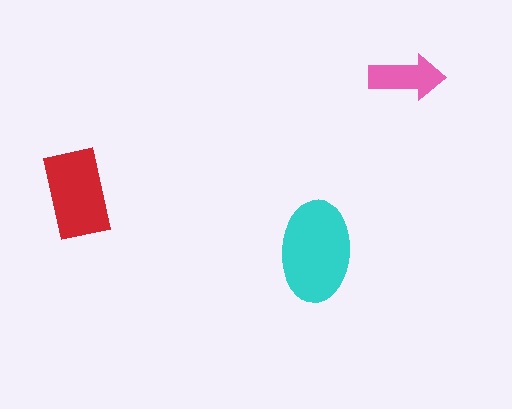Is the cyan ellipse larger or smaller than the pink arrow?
Larger.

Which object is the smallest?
The pink arrow.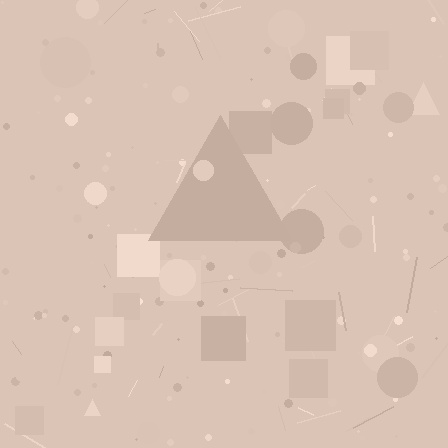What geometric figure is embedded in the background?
A triangle is embedded in the background.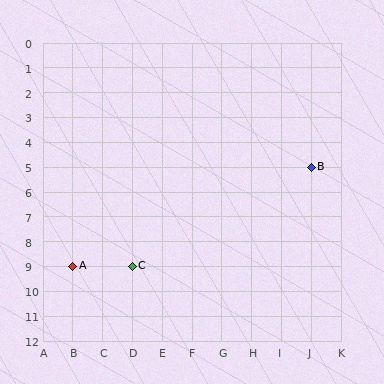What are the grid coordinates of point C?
Point C is at grid coordinates (D, 9).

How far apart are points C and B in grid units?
Points C and B are 6 columns and 4 rows apart (about 7.2 grid units diagonally).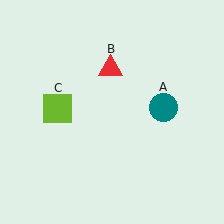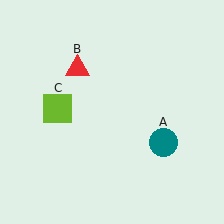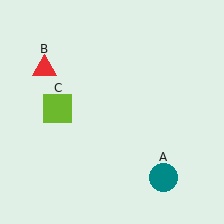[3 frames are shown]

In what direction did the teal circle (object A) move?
The teal circle (object A) moved down.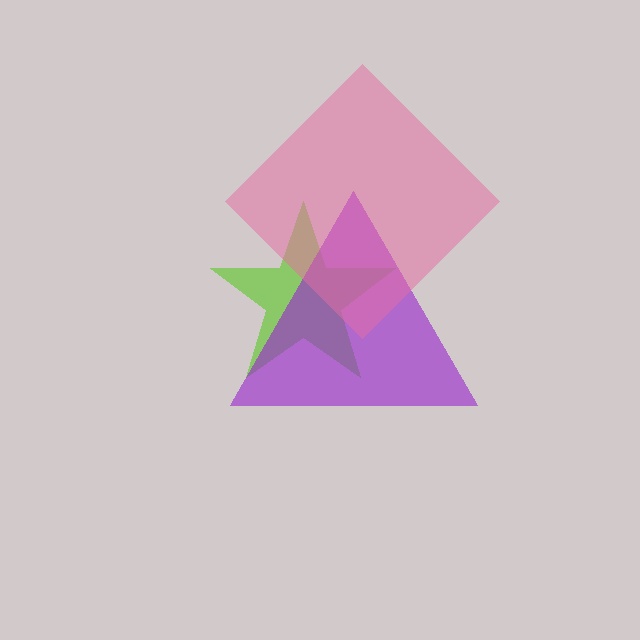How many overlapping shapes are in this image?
There are 3 overlapping shapes in the image.